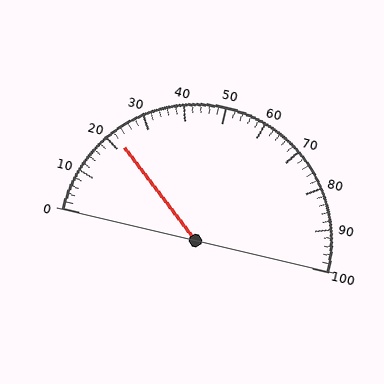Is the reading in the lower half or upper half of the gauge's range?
The reading is in the lower half of the range (0 to 100).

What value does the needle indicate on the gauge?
The needle indicates approximately 22.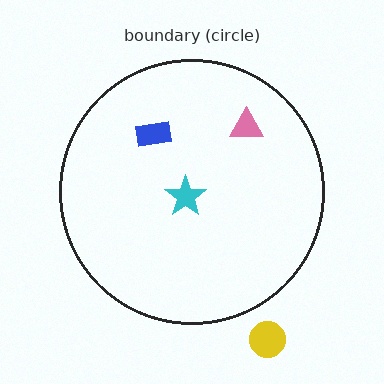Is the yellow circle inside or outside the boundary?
Outside.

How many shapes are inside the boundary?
3 inside, 1 outside.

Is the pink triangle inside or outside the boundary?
Inside.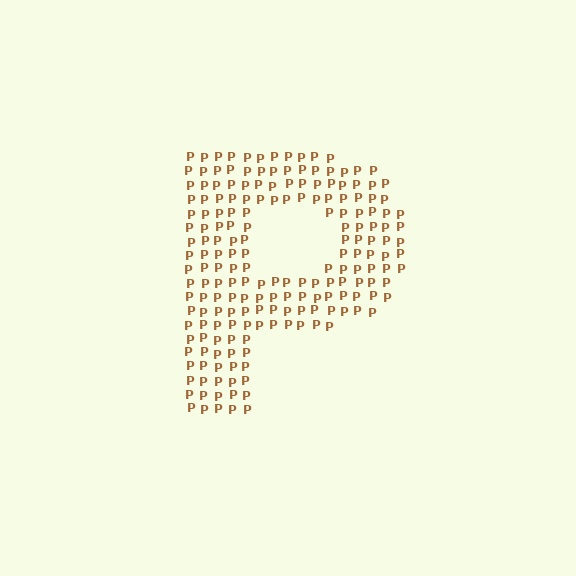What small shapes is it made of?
It is made of small letter P's.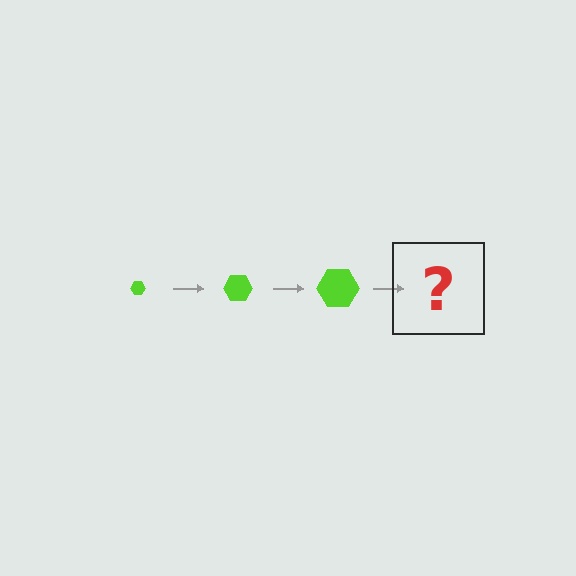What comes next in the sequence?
The next element should be a lime hexagon, larger than the previous one.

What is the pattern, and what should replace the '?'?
The pattern is that the hexagon gets progressively larger each step. The '?' should be a lime hexagon, larger than the previous one.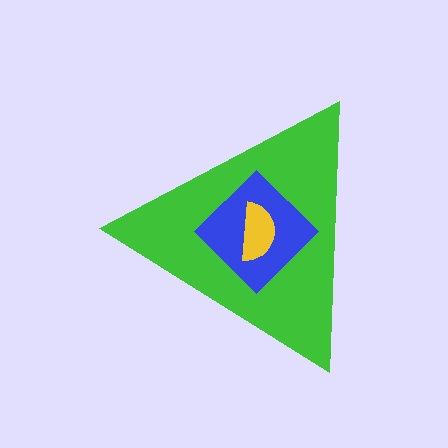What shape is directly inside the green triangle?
The blue diamond.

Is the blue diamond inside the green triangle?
Yes.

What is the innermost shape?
The yellow semicircle.